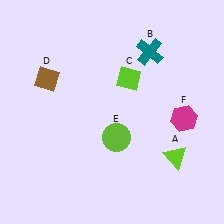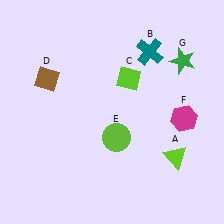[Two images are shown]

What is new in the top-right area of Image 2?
A green star (G) was added in the top-right area of Image 2.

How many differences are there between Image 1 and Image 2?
There is 1 difference between the two images.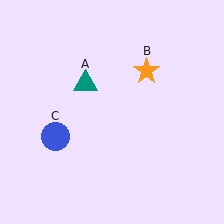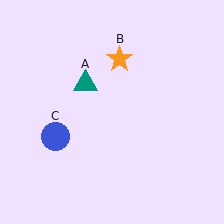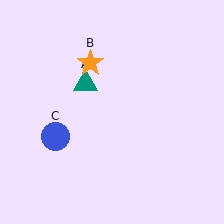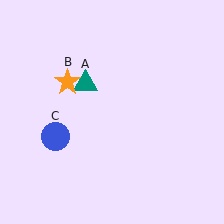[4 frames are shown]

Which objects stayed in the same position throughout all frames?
Teal triangle (object A) and blue circle (object C) remained stationary.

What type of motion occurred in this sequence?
The orange star (object B) rotated counterclockwise around the center of the scene.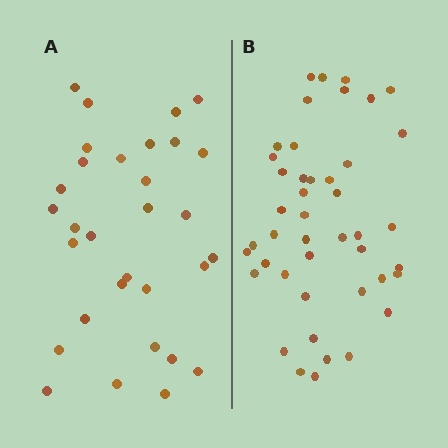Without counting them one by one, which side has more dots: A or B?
Region B (the right region) has more dots.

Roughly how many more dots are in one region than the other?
Region B has approximately 15 more dots than region A.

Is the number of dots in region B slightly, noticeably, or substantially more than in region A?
Region B has noticeably more, but not dramatically so. The ratio is roughly 1.4 to 1.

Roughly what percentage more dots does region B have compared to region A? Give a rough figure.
About 40% more.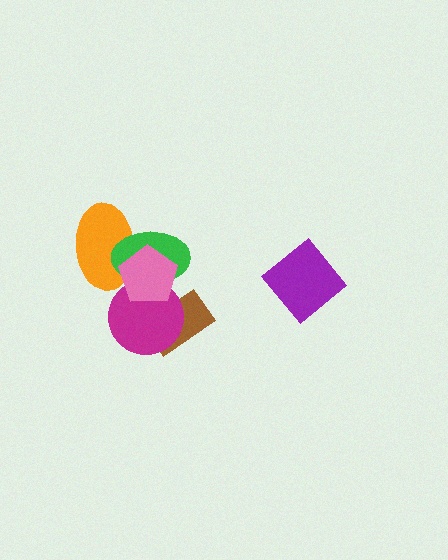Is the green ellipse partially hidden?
Yes, it is partially covered by another shape.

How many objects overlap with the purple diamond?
0 objects overlap with the purple diamond.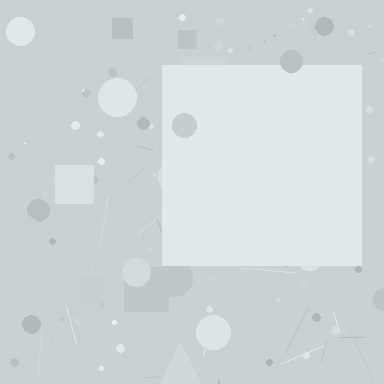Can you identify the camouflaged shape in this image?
The camouflaged shape is a square.